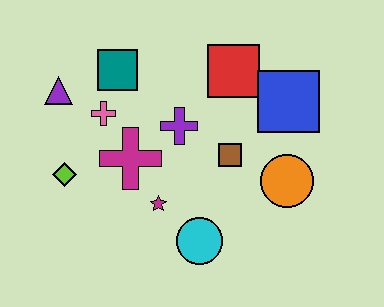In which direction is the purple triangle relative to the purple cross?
The purple triangle is to the left of the purple cross.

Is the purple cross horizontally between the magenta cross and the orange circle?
Yes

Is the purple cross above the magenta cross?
Yes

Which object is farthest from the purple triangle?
The orange circle is farthest from the purple triangle.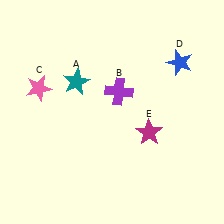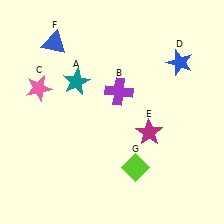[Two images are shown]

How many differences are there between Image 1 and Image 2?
There are 2 differences between the two images.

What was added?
A blue triangle (F), a lime diamond (G) were added in Image 2.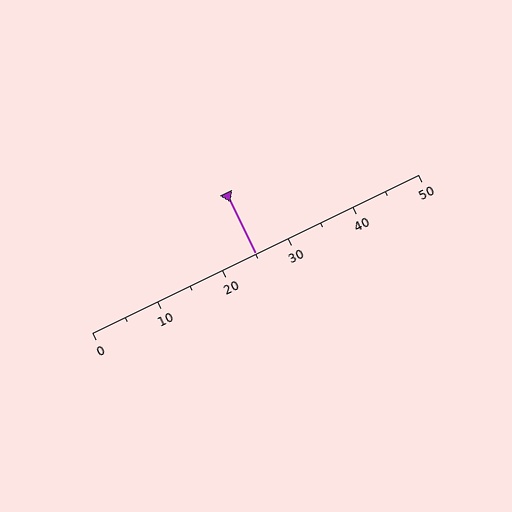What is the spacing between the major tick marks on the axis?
The major ticks are spaced 10 apart.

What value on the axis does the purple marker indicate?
The marker indicates approximately 25.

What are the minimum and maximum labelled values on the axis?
The axis runs from 0 to 50.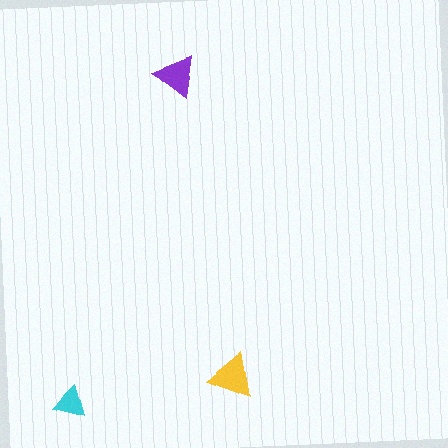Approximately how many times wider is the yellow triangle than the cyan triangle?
About 1.5 times wider.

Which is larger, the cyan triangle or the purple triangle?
The purple one.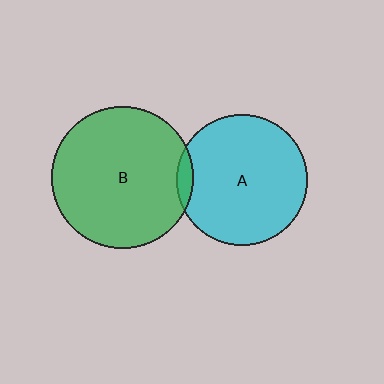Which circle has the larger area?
Circle B (green).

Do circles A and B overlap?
Yes.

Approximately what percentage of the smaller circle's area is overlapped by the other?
Approximately 5%.